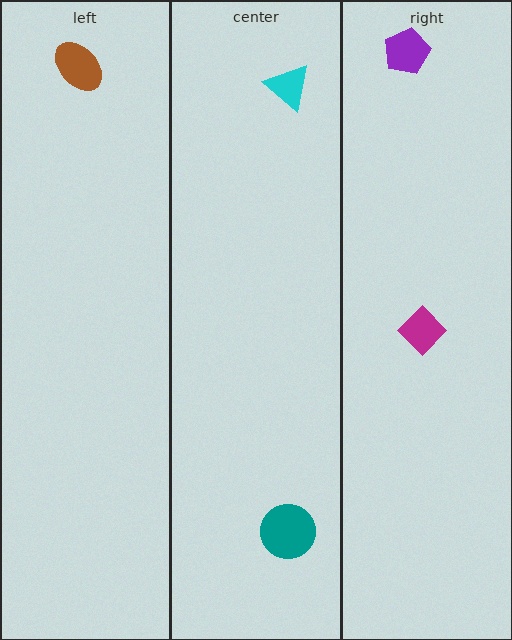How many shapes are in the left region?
1.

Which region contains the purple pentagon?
The right region.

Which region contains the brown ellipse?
The left region.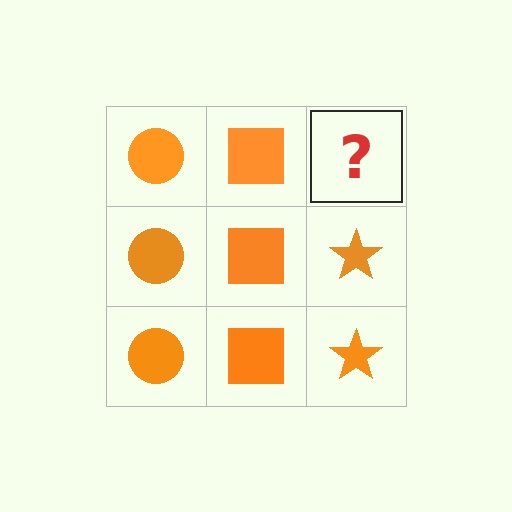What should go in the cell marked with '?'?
The missing cell should contain an orange star.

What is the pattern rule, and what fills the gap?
The rule is that each column has a consistent shape. The gap should be filled with an orange star.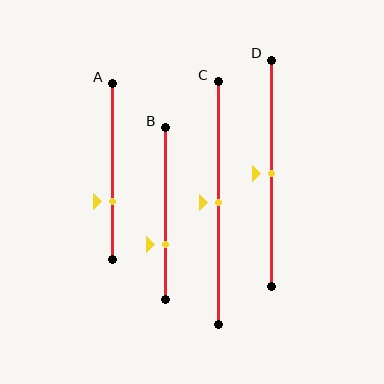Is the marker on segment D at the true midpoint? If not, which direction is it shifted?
Yes, the marker on segment D is at the true midpoint.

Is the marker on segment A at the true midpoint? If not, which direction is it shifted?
No, the marker on segment A is shifted downward by about 17% of the segment length.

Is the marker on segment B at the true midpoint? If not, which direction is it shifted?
No, the marker on segment B is shifted downward by about 18% of the segment length.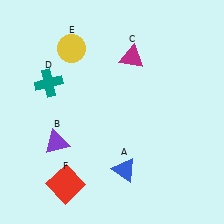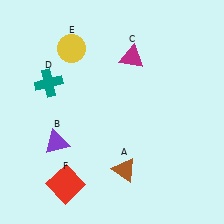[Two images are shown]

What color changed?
The triangle (A) changed from blue in Image 1 to brown in Image 2.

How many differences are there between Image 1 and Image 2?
There is 1 difference between the two images.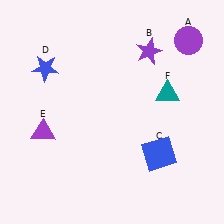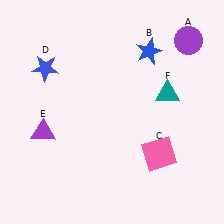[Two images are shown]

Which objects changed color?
B changed from purple to blue. C changed from blue to pink.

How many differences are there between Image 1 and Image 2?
There are 2 differences between the two images.